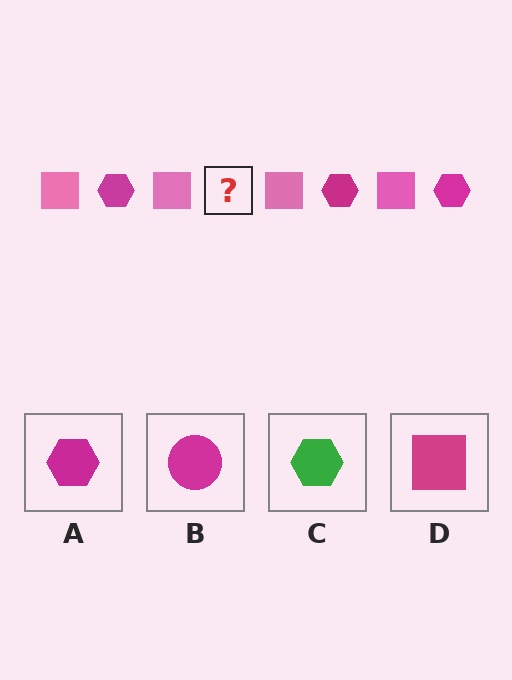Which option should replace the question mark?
Option A.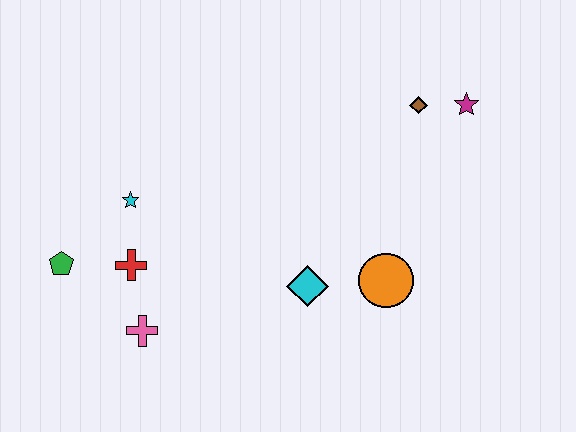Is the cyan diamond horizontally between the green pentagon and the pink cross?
No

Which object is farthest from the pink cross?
The magenta star is farthest from the pink cross.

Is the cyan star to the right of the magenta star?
No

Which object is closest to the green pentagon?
The red cross is closest to the green pentagon.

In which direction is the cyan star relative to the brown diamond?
The cyan star is to the left of the brown diamond.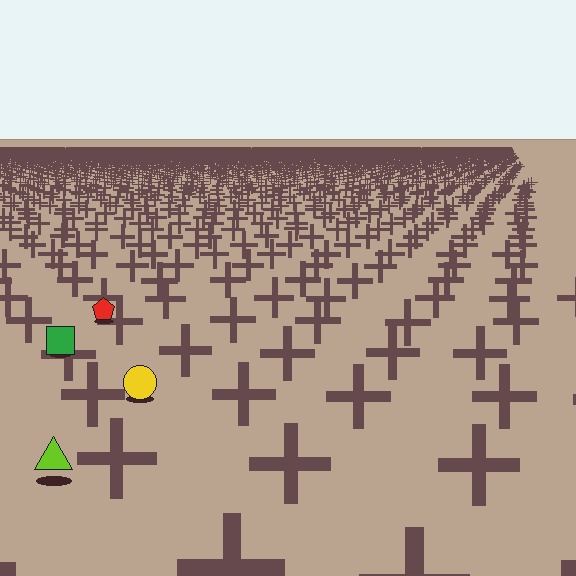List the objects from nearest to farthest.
From nearest to farthest: the lime triangle, the yellow circle, the green square, the red pentagon.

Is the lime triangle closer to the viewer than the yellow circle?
Yes. The lime triangle is closer — you can tell from the texture gradient: the ground texture is coarser near it.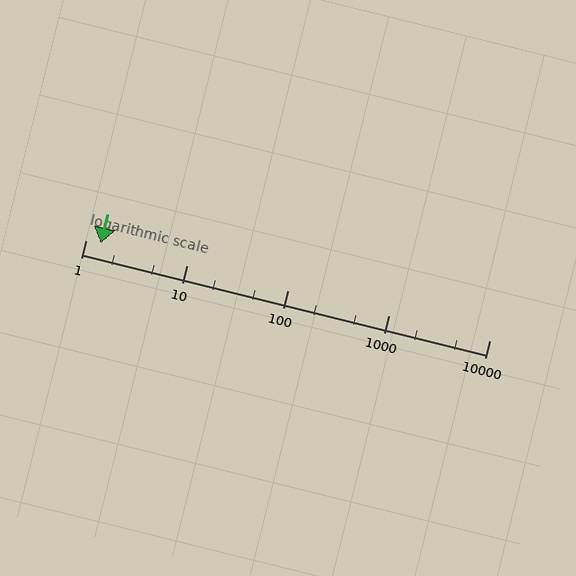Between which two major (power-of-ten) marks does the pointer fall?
The pointer is between 1 and 10.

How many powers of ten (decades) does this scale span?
The scale spans 4 decades, from 1 to 10000.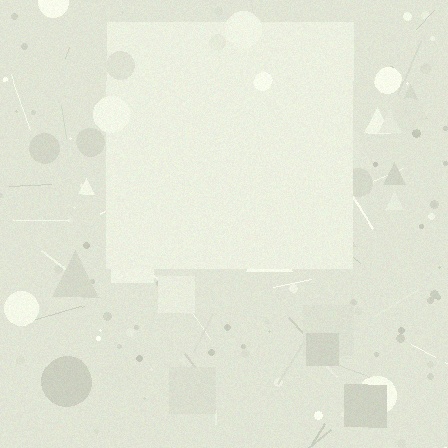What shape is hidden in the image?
A square is hidden in the image.